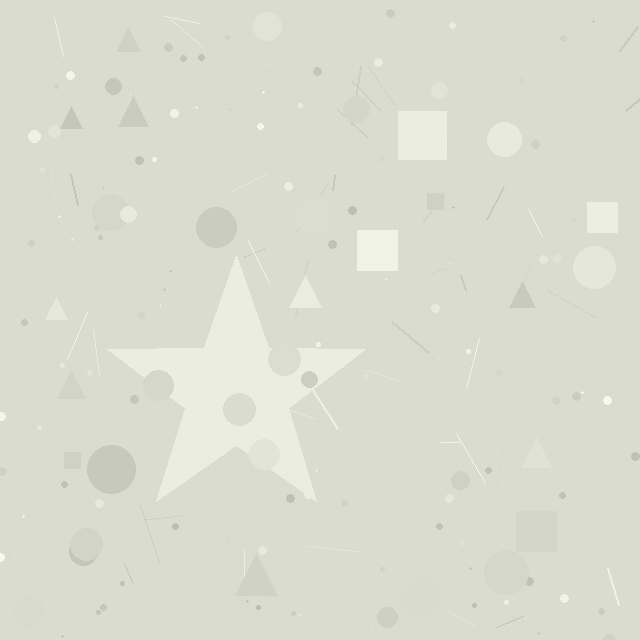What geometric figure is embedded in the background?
A star is embedded in the background.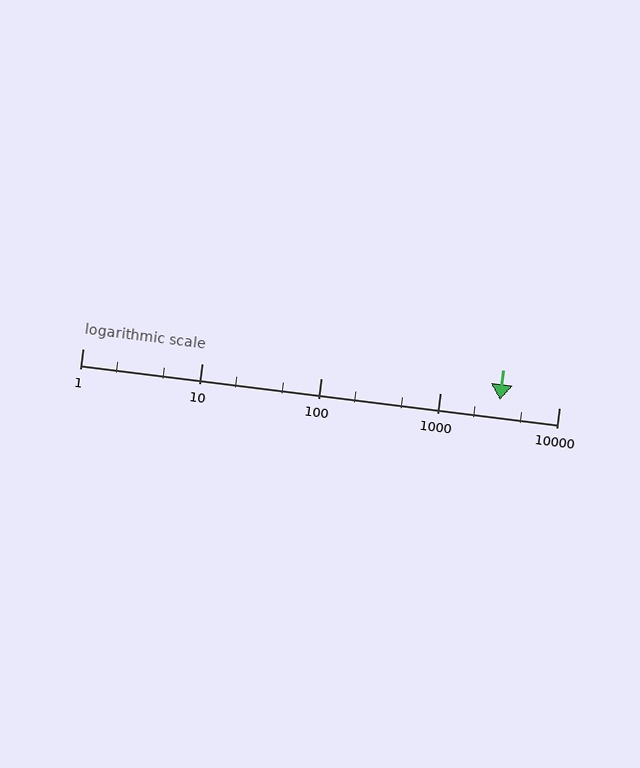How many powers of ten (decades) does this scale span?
The scale spans 4 decades, from 1 to 10000.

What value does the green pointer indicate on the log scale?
The pointer indicates approximately 3200.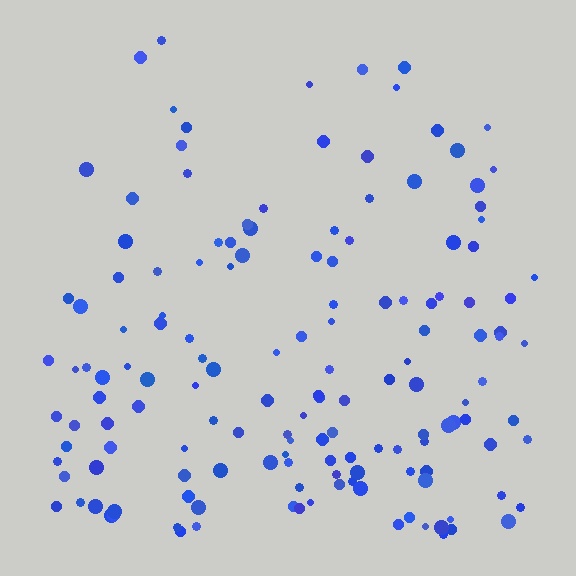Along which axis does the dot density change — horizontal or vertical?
Vertical.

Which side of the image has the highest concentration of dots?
The bottom.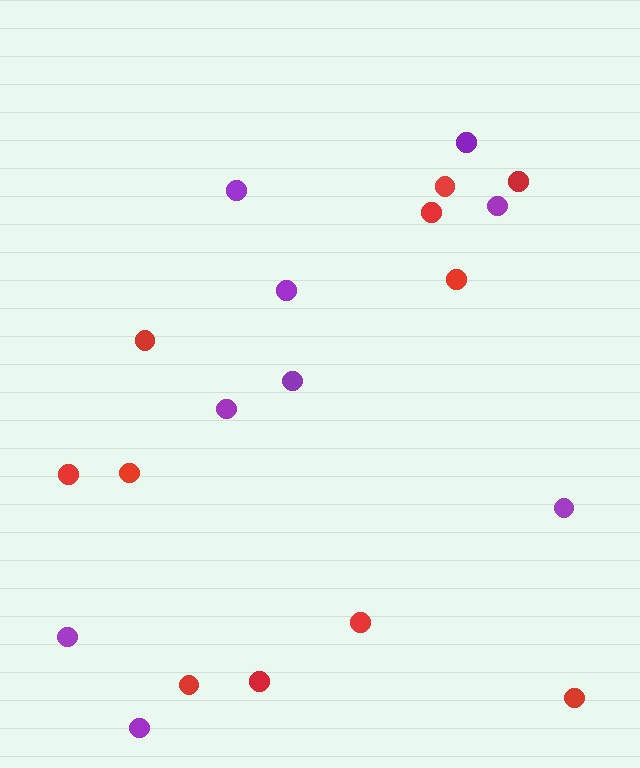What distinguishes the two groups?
There are 2 groups: one group of purple circles (9) and one group of red circles (11).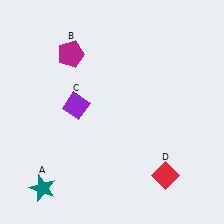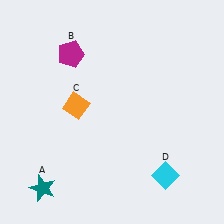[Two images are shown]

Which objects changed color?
C changed from purple to orange. D changed from red to cyan.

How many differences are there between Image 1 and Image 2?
There are 2 differences between the two images.